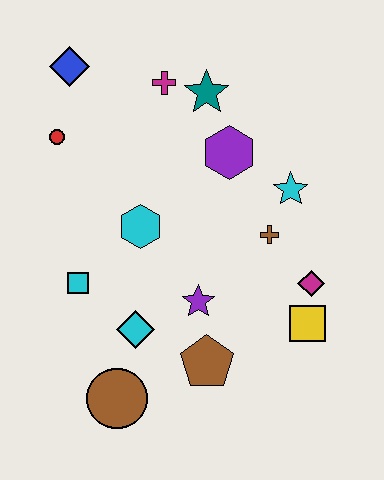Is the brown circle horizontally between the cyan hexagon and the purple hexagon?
No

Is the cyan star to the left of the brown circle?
No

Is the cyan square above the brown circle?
Yes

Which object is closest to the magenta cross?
The teal star is closest to the magenta cross.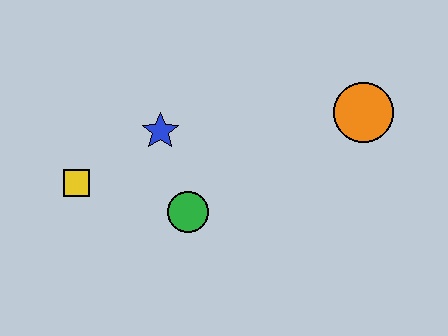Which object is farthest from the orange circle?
The yellow square is farthest from the orange circle.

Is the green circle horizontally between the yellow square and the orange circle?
Yes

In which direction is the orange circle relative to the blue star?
The orange circle is to the right of the blue star.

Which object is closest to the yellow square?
The blue star is closest to the yellow square.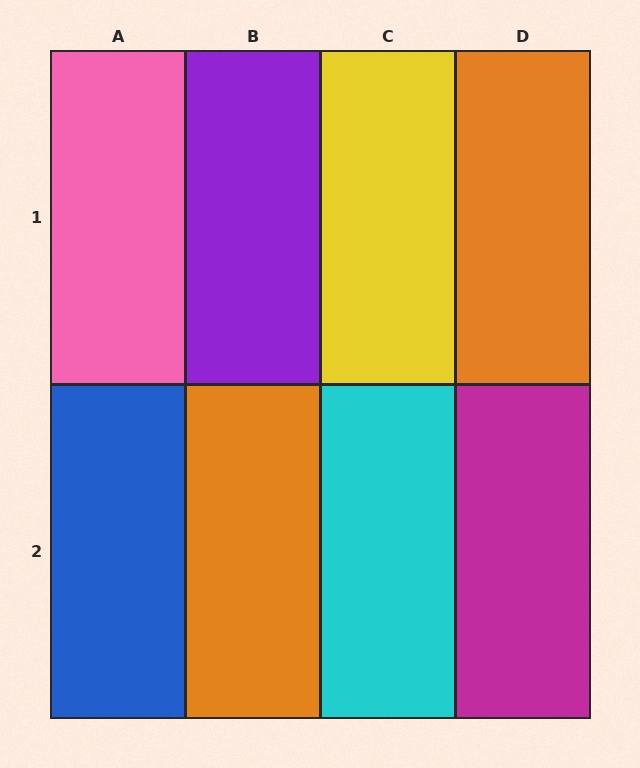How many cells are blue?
1 cell is blue.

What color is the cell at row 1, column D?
Orange.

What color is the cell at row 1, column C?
Yellow.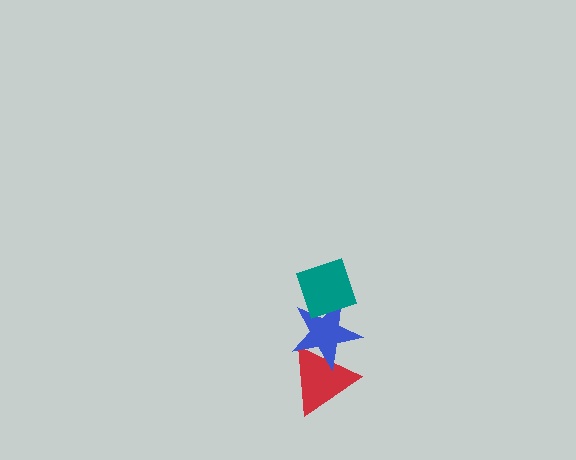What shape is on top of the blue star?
The teal diamond is on top of the blue star.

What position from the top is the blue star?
The blue star is 2nd from the top.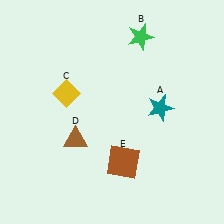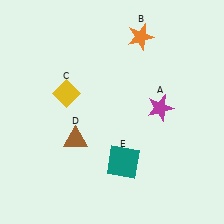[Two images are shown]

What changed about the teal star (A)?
In Image 1, A is teal. In Image 2, it changed to magenta.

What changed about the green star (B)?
In Image 1, B is green. In Image 2, it changed to orange.